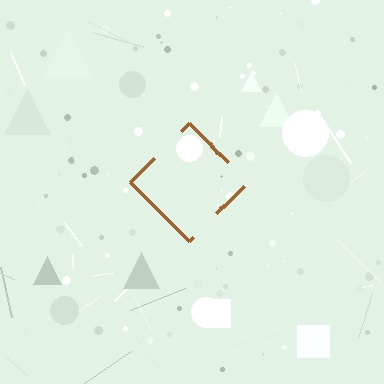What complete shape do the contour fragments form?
The contour fragments form a diamond.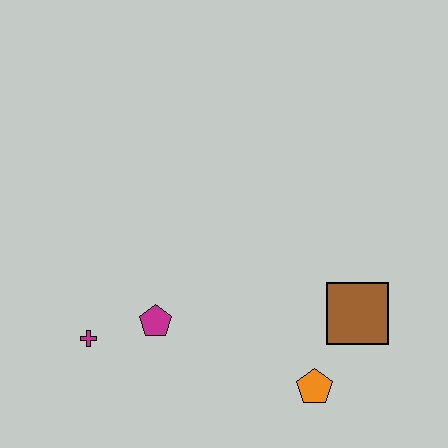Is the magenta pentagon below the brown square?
Yes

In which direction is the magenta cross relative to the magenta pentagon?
The magenta cross is to the left of the magenta pentagon.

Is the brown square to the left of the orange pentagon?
No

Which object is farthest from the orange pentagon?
The magenta cross is farthest from the orange pentagon.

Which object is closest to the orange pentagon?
The brown square is closest to the orange pentagon.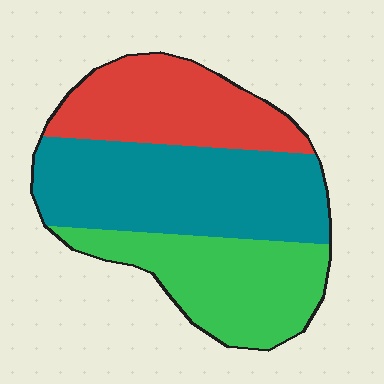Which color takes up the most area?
Teal, at roughly 40%.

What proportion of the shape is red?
Red takes up about one quarter (1/4) of the shape.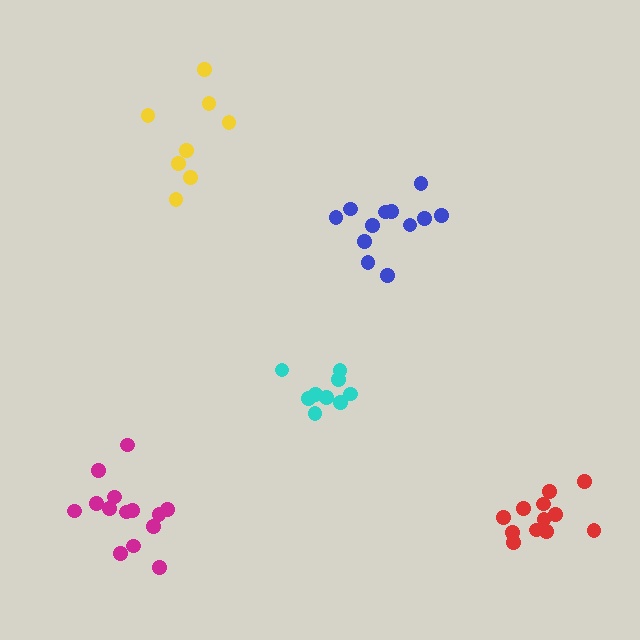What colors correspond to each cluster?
The clusters are colored: cyan, blue, yellow, magenta, red.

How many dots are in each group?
Group 1: 9 dots, Group 2: 13 dots, Group 3: 8 dots, Group 4: 14 dots, Group 5: 12 dots (56 total).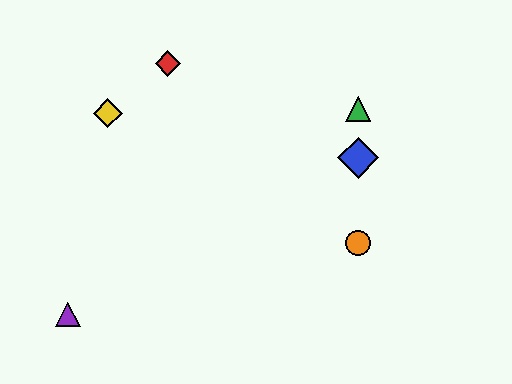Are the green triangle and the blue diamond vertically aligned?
Yes, both are at x≈358.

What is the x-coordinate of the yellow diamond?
The yellow diamond is at x≈108.